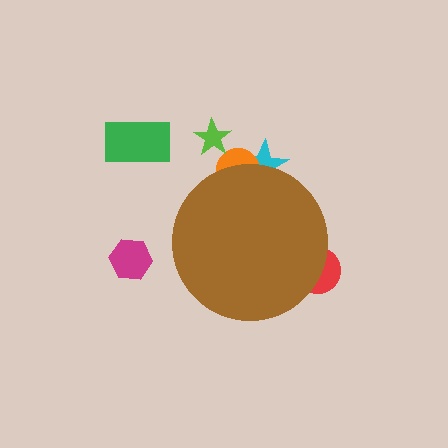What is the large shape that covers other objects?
A brown circle.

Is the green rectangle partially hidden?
No, the green rectangle is fully visible.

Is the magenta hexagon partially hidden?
No, the magenta hexagon is fully visible.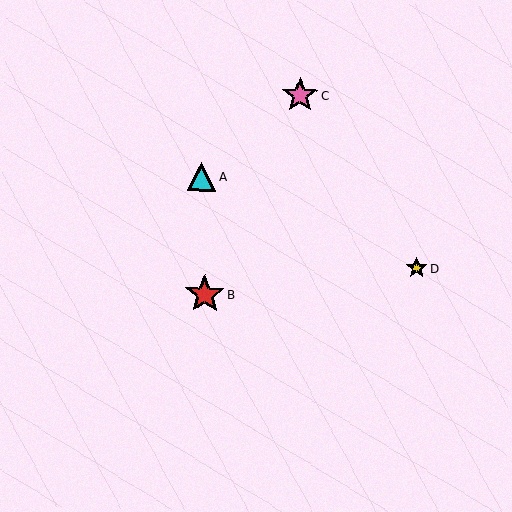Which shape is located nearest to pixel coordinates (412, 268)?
The yellow star (labeled D) at (416, 268) is nearest to that location.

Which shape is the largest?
The red star (labeled B) is the largest.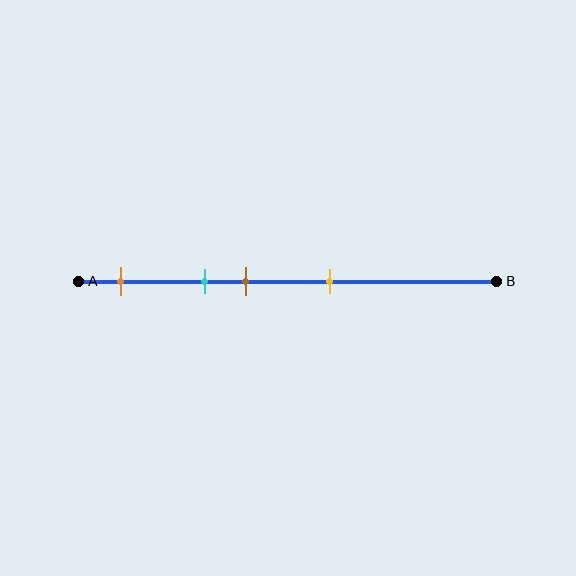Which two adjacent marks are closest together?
The cyan and brown marks are the closest adjacent pair.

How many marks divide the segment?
There are 4 marks dividing the segment.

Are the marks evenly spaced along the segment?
No, the marks are not evenly spaced.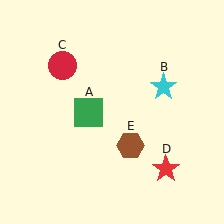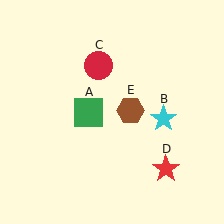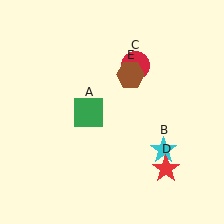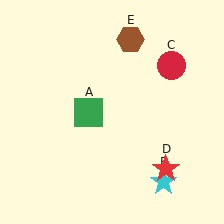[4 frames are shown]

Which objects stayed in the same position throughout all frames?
Green square (object A) and red star (object D) remained stationary.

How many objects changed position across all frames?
3 objects changed position: cyan star (object B), red circle (object C), brown hexagon (object E).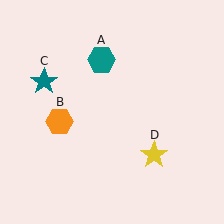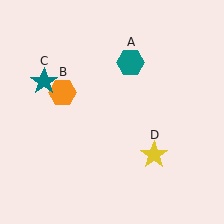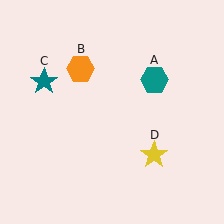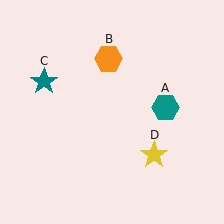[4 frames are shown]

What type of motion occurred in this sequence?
The teal hexagon (object A), orange hexagon (object B) rotated clockwise around the center of the scene.